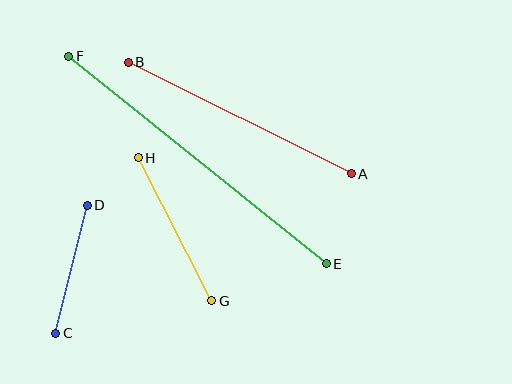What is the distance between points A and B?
The distance is approximately 249 pixels.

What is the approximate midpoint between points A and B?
The midpoint is at approximately (240, 118) pixels.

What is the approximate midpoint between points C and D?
The midpoint is at approximately (72, 269) pixels.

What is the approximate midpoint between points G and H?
The midpoint is at approximately (175, 229) pixels.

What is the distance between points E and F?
The distance is approximately 330 pixels.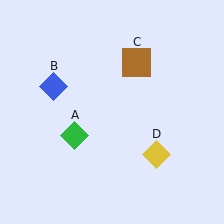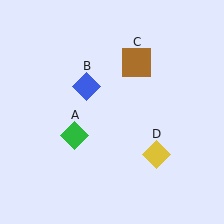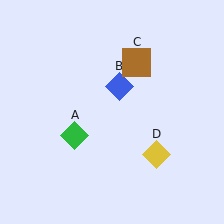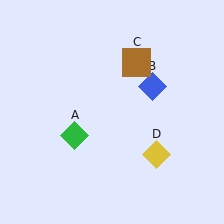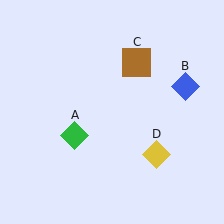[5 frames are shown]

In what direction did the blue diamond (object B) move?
The blue diamond (object B) moved right.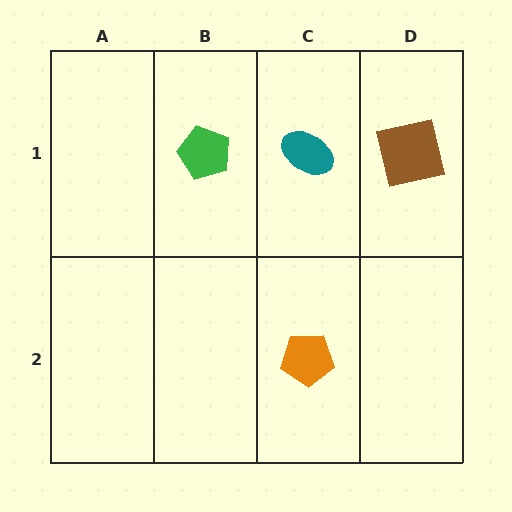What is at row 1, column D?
A brown square.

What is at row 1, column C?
A teal ellipse.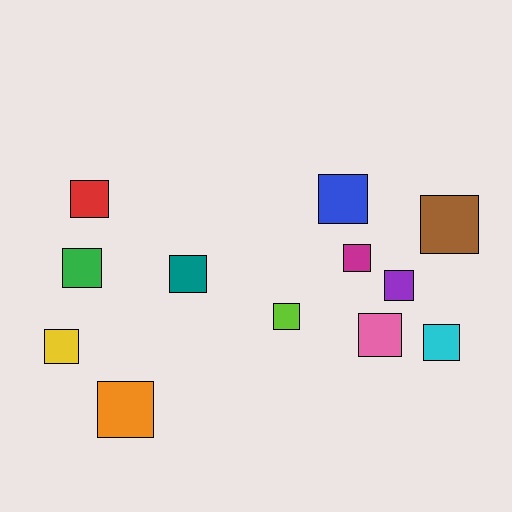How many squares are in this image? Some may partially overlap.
There are 12 squares.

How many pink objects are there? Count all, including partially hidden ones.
There is 1 pink object.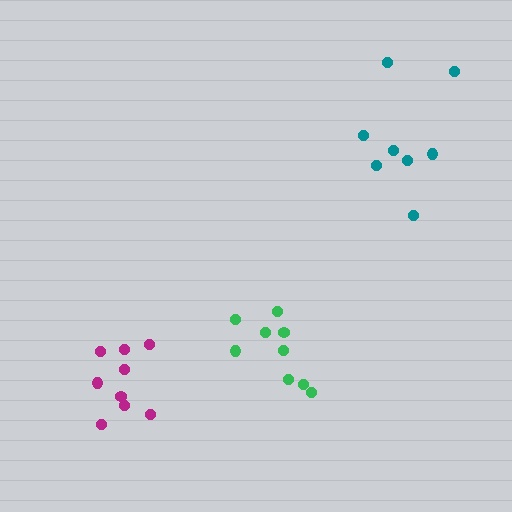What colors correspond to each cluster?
The clusters are colored: magenta, teal, green.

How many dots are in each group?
Group 1: 9 dots, Group 2: 8 dots, Group 3: 9 dots (26 total).